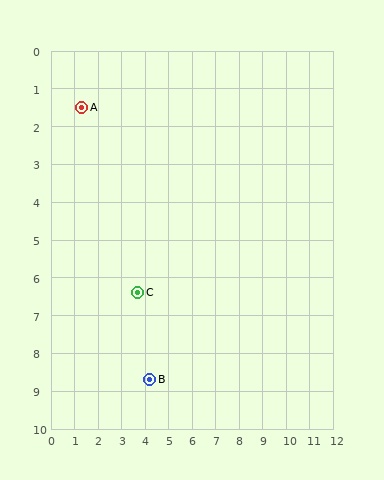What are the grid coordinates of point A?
Point A is at approximately (1.3, 1.5).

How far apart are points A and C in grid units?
Points A and C are about 5.5 grid units apart.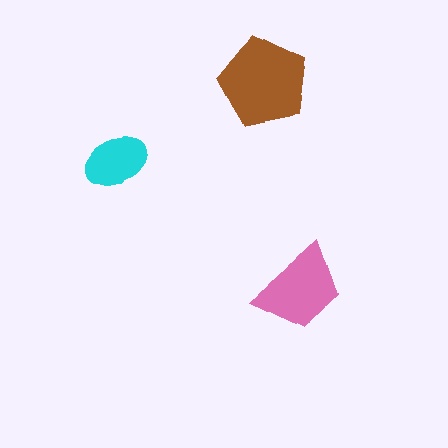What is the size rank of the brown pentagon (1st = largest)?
1st.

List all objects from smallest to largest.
The cyan ellipse, the pink trapezoid, the brown pentagon.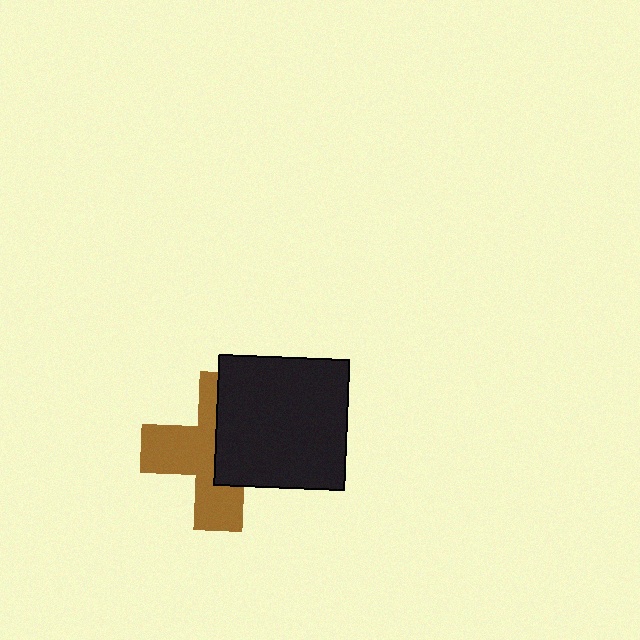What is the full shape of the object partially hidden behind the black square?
The partially hidden object is a brown cross.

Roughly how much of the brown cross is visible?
About half of it is visible (roughly 53%).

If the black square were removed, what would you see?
You would see the complete brown cross.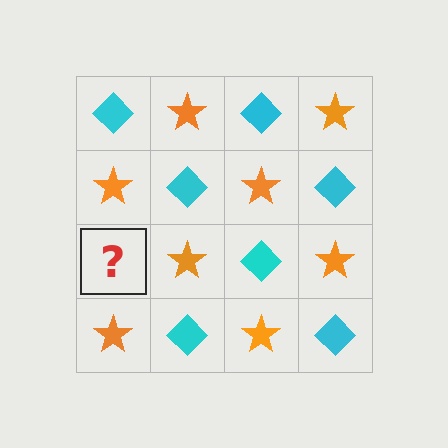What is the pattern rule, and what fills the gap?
The rule is that it alternates cyan diamond and orange star in a checkerboard pattern. The gap should be filled with a cyan diamond.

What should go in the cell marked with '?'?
The missing cell should contain a cyan diamond.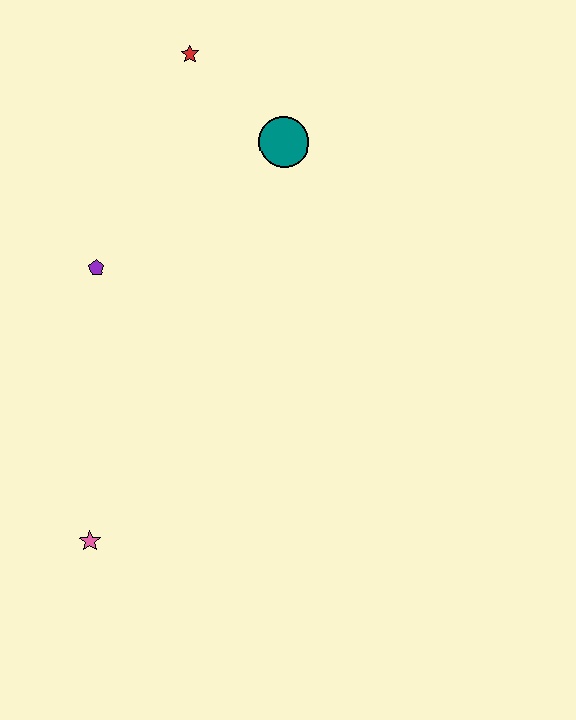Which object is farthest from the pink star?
The red star is farthest from the pink star.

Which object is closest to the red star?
The teal circle is closest to the red star.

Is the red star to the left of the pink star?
No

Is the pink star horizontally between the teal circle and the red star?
No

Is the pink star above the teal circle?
No